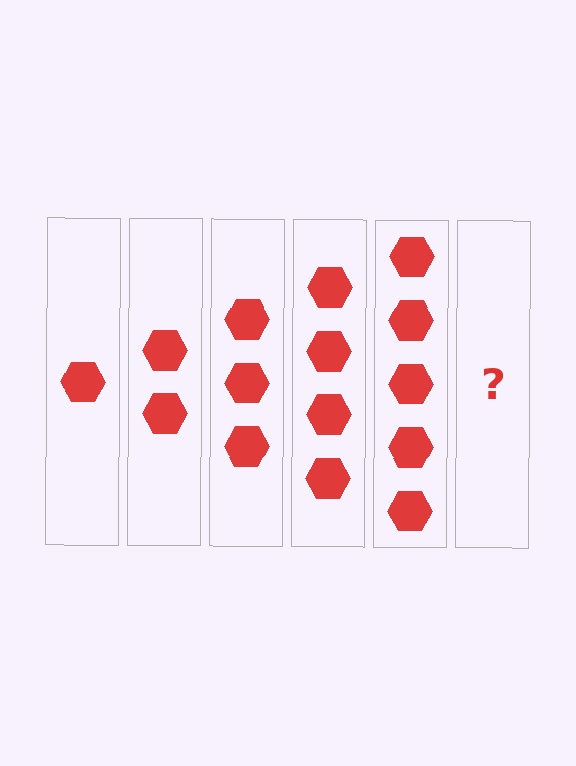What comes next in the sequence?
The next element should be 6 hexagons.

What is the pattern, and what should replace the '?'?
The pattern is that each step adds one more hexagon. The '?' should be 6 hexagons.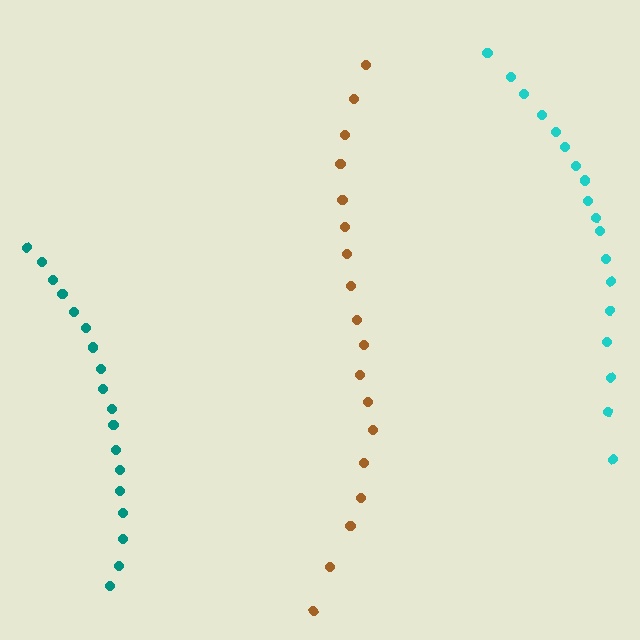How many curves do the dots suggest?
There are 3 distinct paths.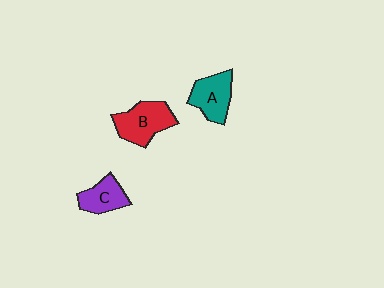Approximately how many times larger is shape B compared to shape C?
Approximately 1.4 times.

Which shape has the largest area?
Shape B (red).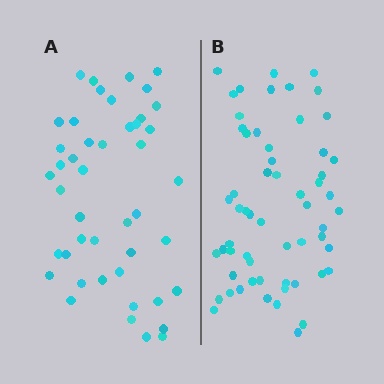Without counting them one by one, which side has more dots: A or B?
Region B (the right region) has more dots.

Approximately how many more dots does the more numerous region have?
Region B has approximately 15 more dots than region A.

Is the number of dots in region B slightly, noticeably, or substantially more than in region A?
Region B has noticeably more, but not dramatically so. The ratio is roughly 1.3 to 1.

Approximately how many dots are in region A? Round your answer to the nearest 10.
About 40 dots. (The exact count is 45, which rounds to 40.)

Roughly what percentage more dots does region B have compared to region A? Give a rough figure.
About 30% more.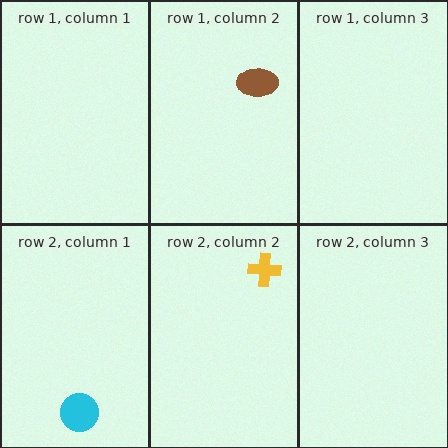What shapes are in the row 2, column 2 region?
The yellow cross.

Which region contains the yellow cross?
The row 2, column 2 region.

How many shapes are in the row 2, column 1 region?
1.